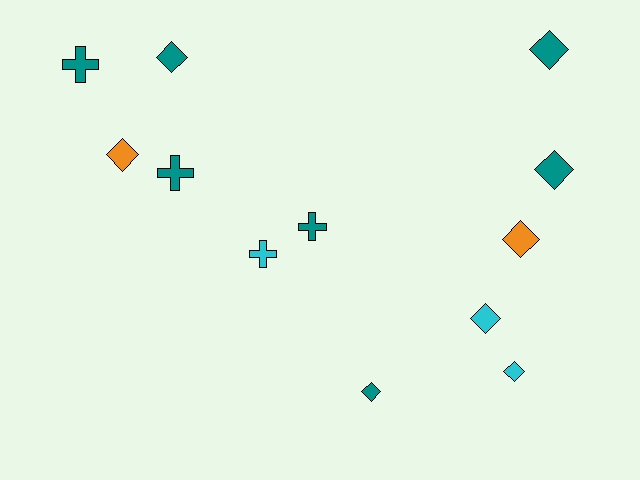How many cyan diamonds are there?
There are 2 cyan diamonds.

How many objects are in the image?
There are 12 objects.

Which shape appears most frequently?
Diamond, with 8 objects.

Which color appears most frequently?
Teal, with 7 objects.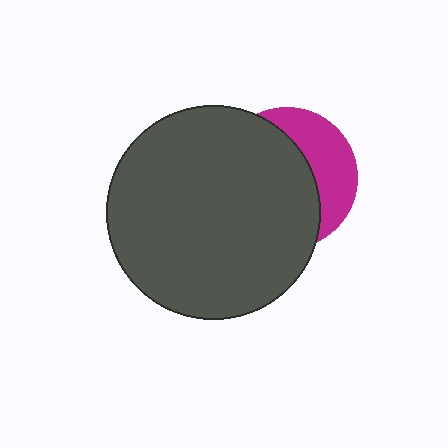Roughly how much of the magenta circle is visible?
A small part of it is visible (roughly 34%).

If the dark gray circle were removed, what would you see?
You would see the complete magenta circle.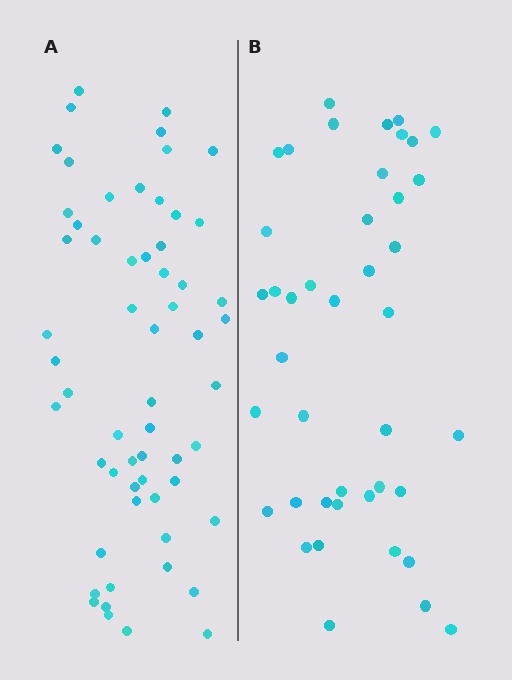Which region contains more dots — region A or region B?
Region A (the left region) has more dots.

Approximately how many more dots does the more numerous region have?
Region A has approximately 15 more dots than region B.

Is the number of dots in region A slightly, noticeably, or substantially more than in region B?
Region A has noticeably more, but not dramatically so. The ratio is roughly 1.4 to 1.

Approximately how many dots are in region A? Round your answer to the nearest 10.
About 60 dots. (The exact count is 59, which rounds to 60.)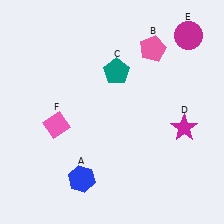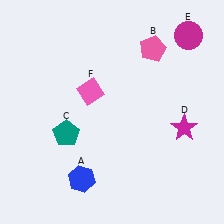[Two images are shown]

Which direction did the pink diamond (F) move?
The pink diamond (F) moved right.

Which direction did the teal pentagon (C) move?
The teal pentagon (C) moved down.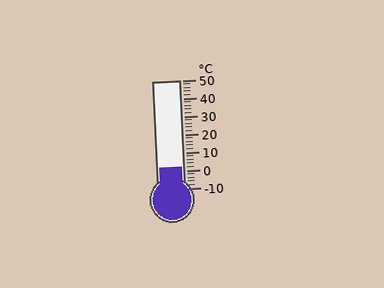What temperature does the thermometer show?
The thermometer shows approximately 2°C.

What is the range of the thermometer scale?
The thermometer scale ranges from -10°C to 50°C.